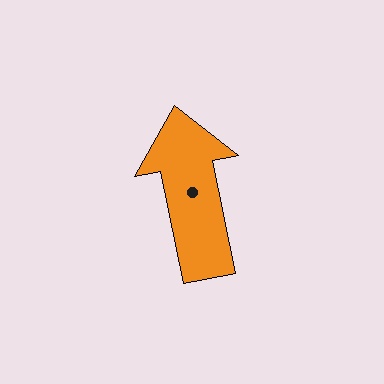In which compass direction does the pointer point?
North.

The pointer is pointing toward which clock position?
Roughly 12 o'clock.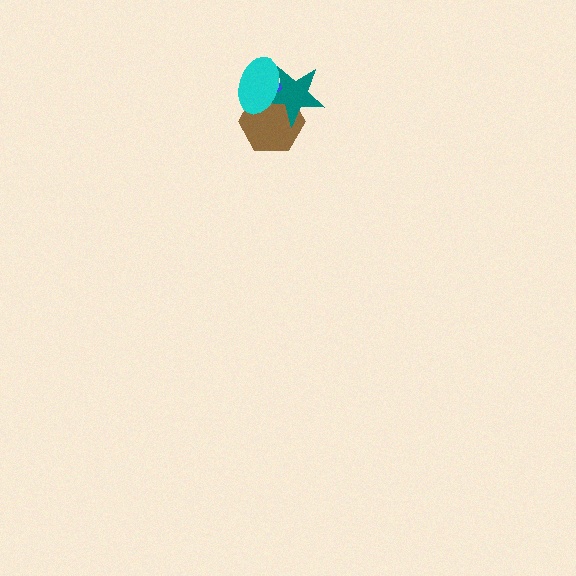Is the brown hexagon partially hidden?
Yes, it is partially covered by another shape.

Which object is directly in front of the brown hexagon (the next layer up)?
The teal star is directly in front of the brown hexagon.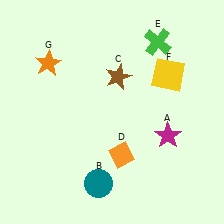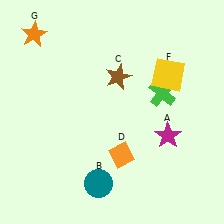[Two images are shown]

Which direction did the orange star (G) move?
The orange star (G) moved up.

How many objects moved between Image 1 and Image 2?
2 objects moved between the two images.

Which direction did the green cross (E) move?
The green cross (E) moved down.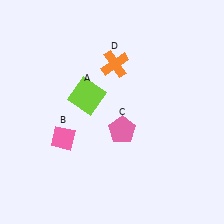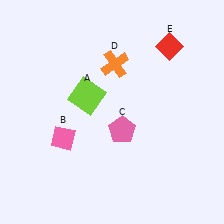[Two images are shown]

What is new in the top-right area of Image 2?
A red diamond (E) was added in the top-right area of Image 2.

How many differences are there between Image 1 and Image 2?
There is 1 difference between the two images.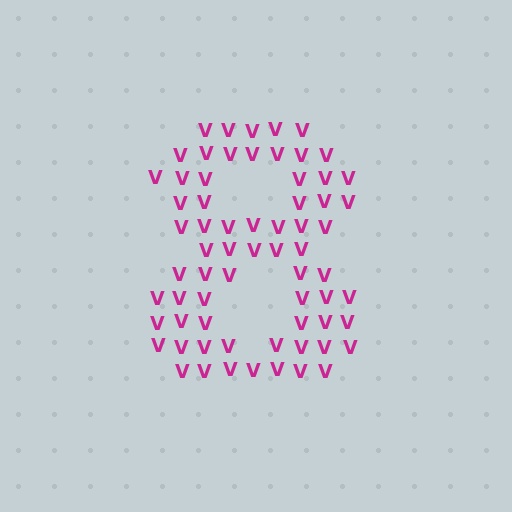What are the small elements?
The small elements are letter V's.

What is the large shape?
The large shape is the digit 8.